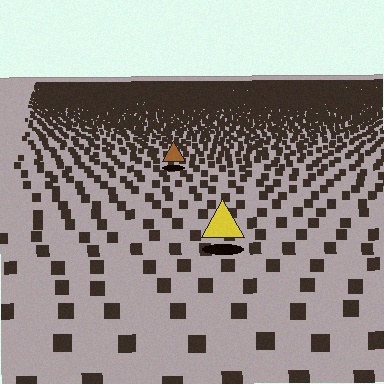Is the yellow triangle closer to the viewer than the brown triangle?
Yes. The yellow triangle is closer — you can tell from the texture gradient: the ground texture is coarser near it.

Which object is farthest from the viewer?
The brown triangle is farthest from the viewer. It appears smaller and the ground texture around it is denser.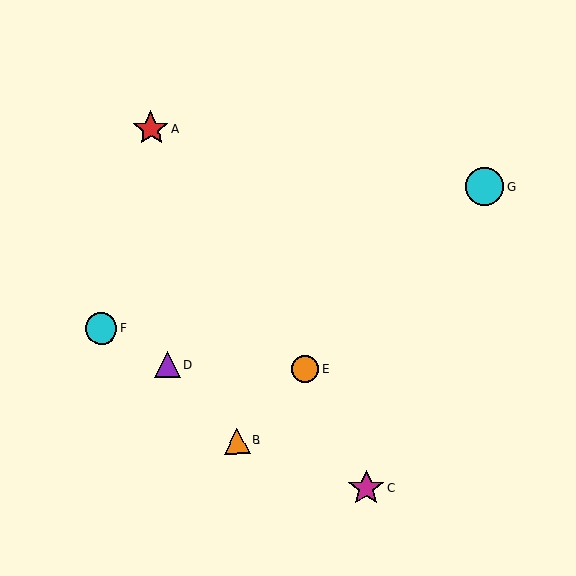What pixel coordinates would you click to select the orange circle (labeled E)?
Click at (305, 369) to select the orange circle E.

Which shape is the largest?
The cyan circle (labeled G) is the largest.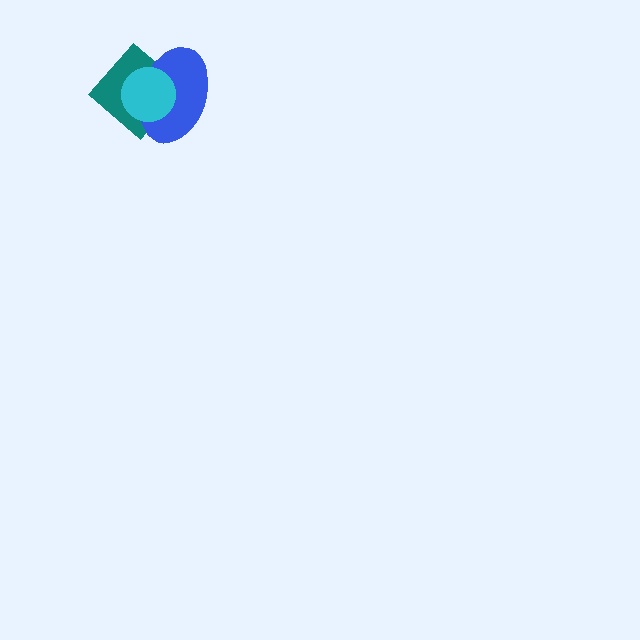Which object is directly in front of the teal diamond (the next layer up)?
The blue ellipse is directly in front of the teal diamond.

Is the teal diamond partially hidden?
Yes, it is partially covered by another shape.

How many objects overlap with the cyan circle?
2 objects overlap with the cyan circle.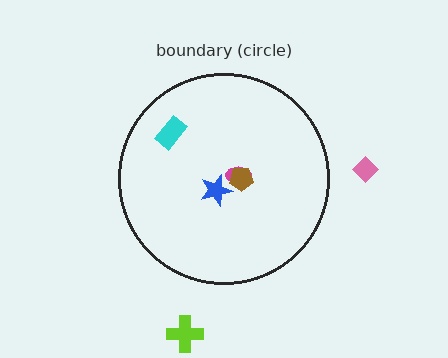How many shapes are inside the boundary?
4 inside, 2 outside.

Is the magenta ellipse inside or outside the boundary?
Inside.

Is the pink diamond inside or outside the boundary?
Outside.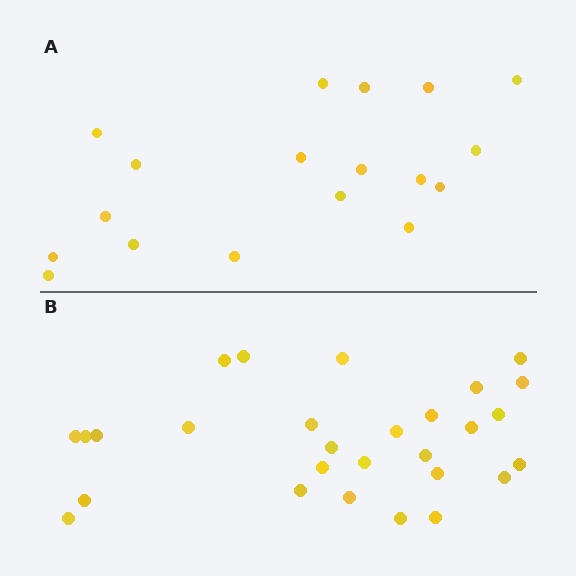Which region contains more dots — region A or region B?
Region B (the bottom region) has more dots.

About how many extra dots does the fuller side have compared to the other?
Region B has roughly 10 or so more dots than region A.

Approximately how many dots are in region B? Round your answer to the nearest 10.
About 30 dots. (The exact count is 28, which rounds to 30.)